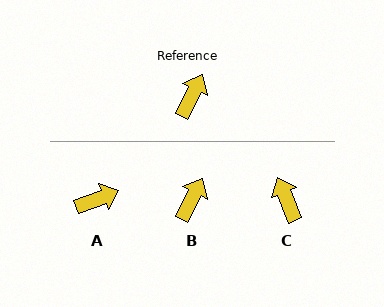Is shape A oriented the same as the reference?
No, it is off by about 42 degrees.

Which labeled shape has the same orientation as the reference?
B.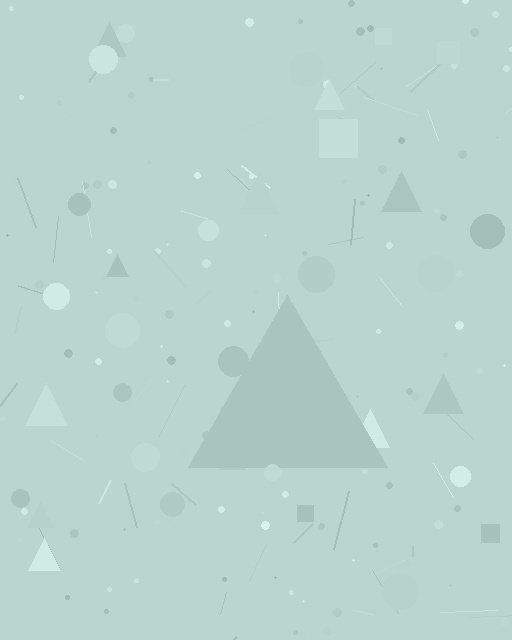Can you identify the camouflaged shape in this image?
The camouflaged shape is a triangle.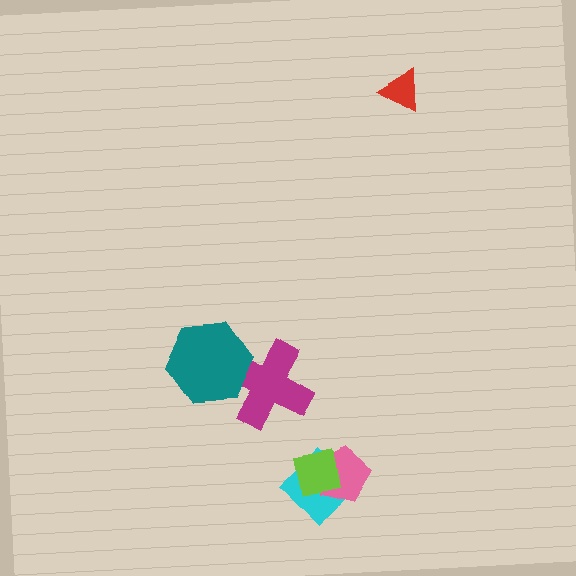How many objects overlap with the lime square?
2 objects overlap with the lime square.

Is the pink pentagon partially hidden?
Yes, it is partially covered by another shape.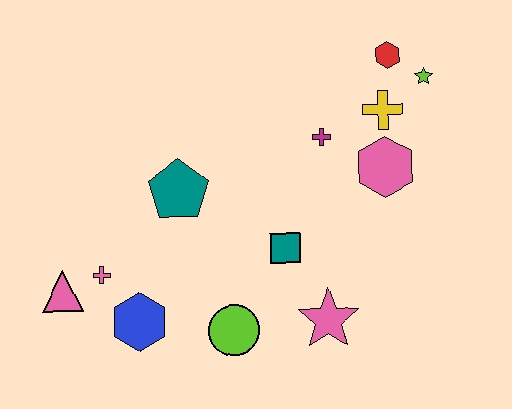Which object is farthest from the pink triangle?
The lime star is farthest from the pink triangle.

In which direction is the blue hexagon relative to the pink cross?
The blue hexagon is below the pink cross.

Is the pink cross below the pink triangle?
No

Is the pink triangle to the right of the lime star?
No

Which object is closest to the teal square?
The pink star is closest to the teal square.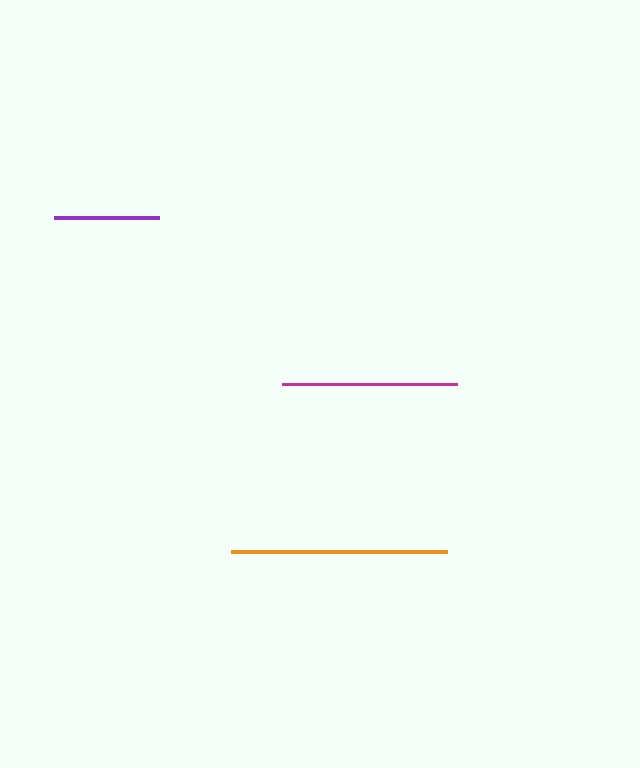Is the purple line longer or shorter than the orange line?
The orange line is longer than the purple line.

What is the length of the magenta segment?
The magenta segment is approximately 175 pixels long.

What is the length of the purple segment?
The purple segment is approximately 104 pixels long.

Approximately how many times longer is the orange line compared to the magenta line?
The orange line is approximately 1.2 times the length of the magenta line.